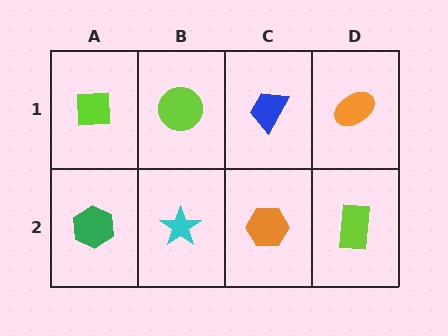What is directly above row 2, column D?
An orange ellipse.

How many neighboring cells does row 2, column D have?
2.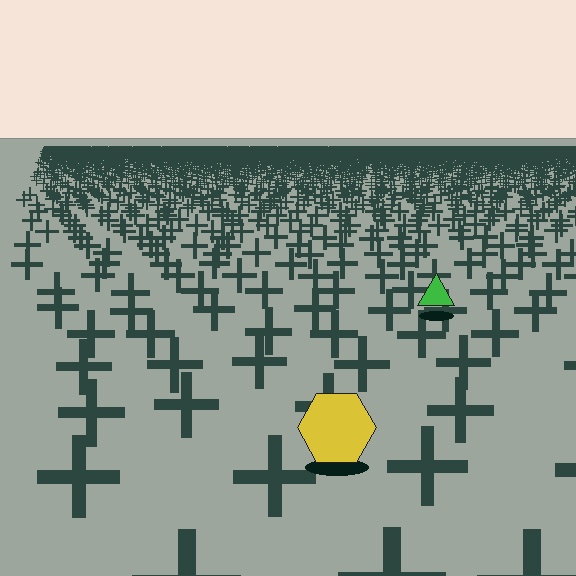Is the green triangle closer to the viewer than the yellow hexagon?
No. The yellow hexagon is closer — you can tell from the texture gradient: the ground texture is coarser near it.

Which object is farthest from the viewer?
The green triangle is farthest from the viewer. It appears smaller and the ground texture around it is denser.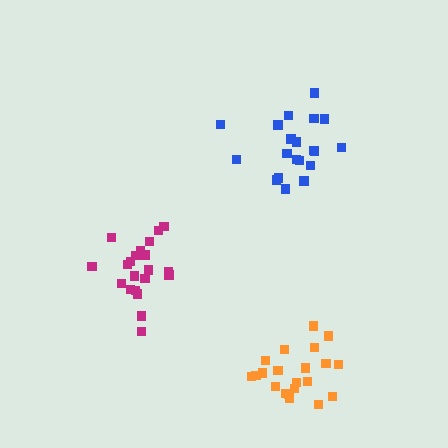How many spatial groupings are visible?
There are 3 spatial groupings.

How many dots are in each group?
Group 1: 20 dots, Group 2: 21 dots, Group 3: 21 dots (62 total).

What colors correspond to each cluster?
The clusters are colored: blue, magenta, orange.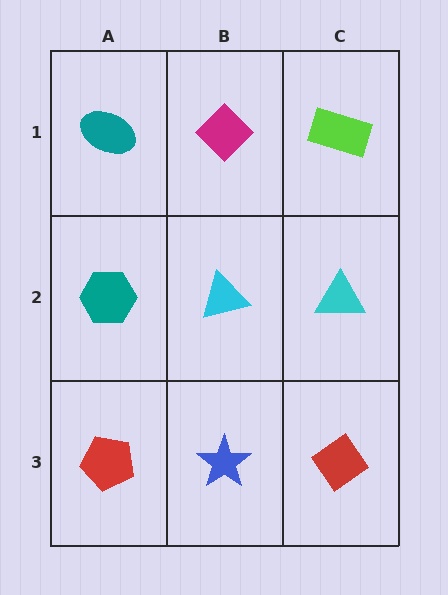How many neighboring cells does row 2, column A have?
3.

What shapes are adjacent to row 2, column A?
A teal ellipse (row 1, column A), a red pentagon (row 3, column A), a cyan triangle (row 2, column B).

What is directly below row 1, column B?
A cyan triangle.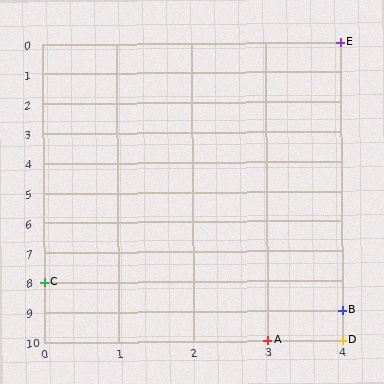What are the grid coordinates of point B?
Point B is at grid coordinates (4, 9).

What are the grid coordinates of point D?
Point D is at grid coordinates (4, 10).